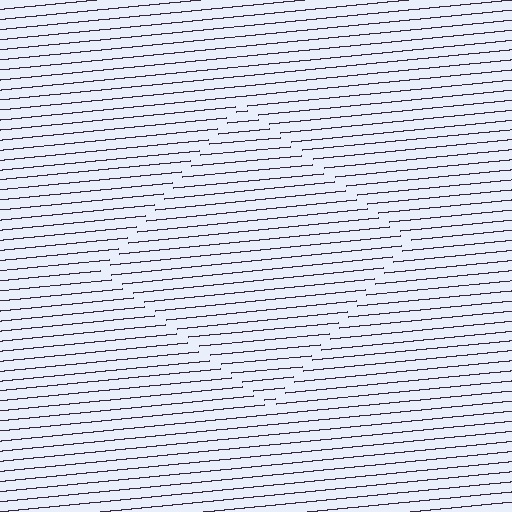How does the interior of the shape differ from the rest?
The interior of the shape contains the same grating, shifted by half a period — the contour is defined by the phase discontinuity where line-ends from the inner and outer gratings abut.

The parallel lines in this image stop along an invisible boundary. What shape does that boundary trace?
An illusory square. The interior of the shape contains the same grating, shifted by half a period — the contour is defined by the phase discontinuity where line-ends from the inner and outer gratings abut.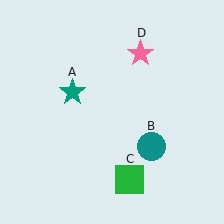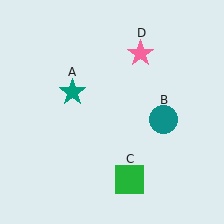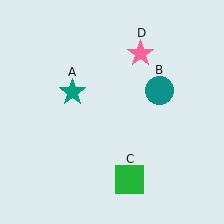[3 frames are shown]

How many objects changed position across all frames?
1 object changed position: teal circle (object B).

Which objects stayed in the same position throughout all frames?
Teal star (object A) and green square (object C) and pink star (object D) remained stationary.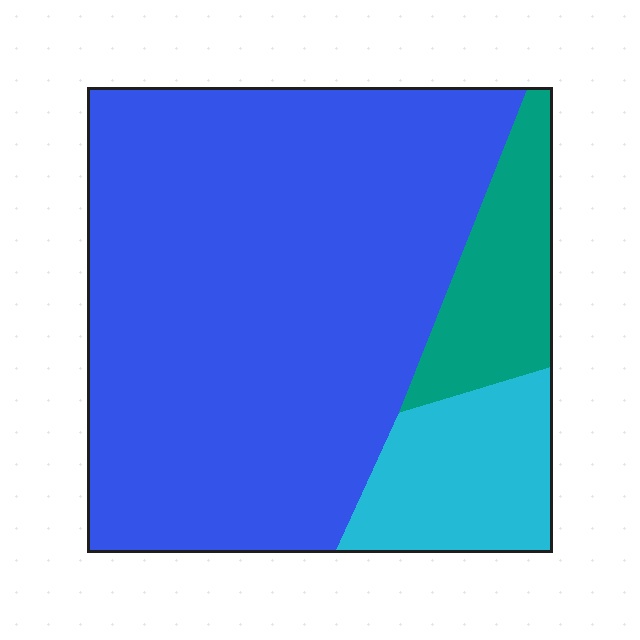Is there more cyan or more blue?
Blue.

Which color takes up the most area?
Blue, at roughly 75%.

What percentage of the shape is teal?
Teal covers roughly 10% of the shape.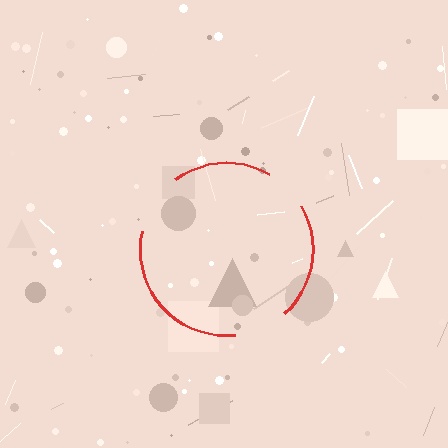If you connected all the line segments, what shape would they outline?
They would outline a circle.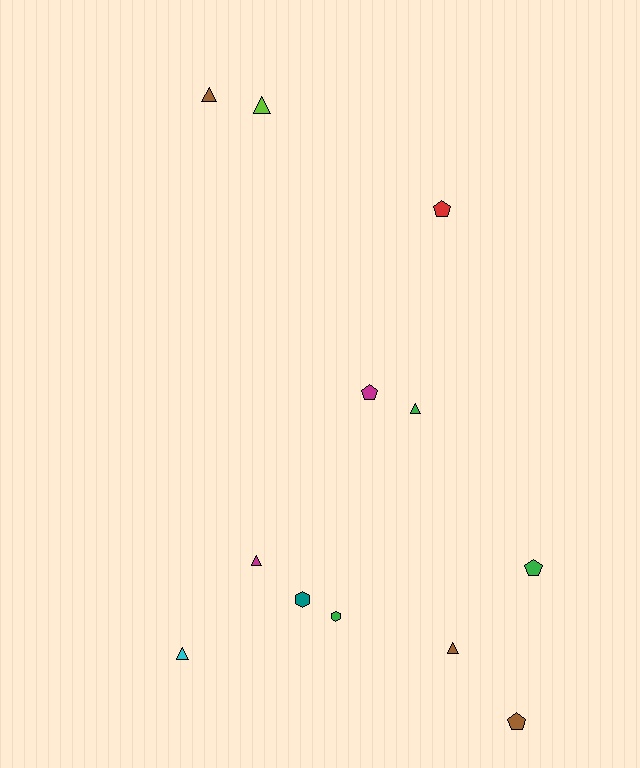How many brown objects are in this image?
There are 3 brown objects.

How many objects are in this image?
There are 12 objects.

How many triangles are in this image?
There are 6 triangles.